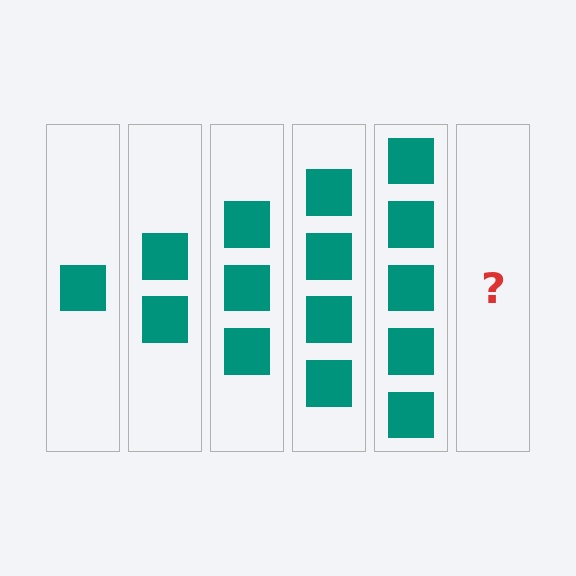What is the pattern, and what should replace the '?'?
The pattern is that each step adds one more square. The '?' should be 6 squares.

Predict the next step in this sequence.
The next step is 6 squares.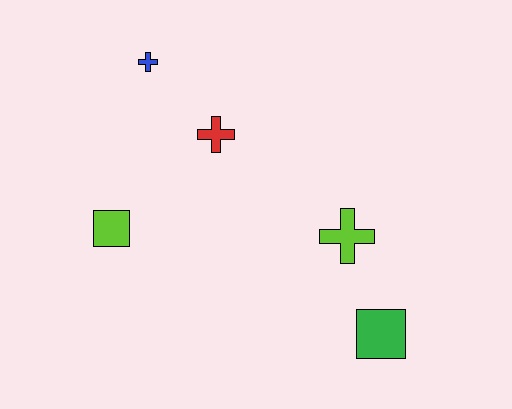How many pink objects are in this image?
There are no pink objects.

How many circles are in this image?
There are no circles.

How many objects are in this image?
There are 5 objects.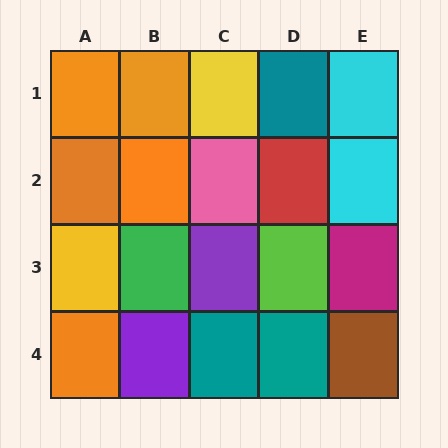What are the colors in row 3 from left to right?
Yellow, green, purple, lime, magenta.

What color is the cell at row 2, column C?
Pink.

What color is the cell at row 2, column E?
Cyan.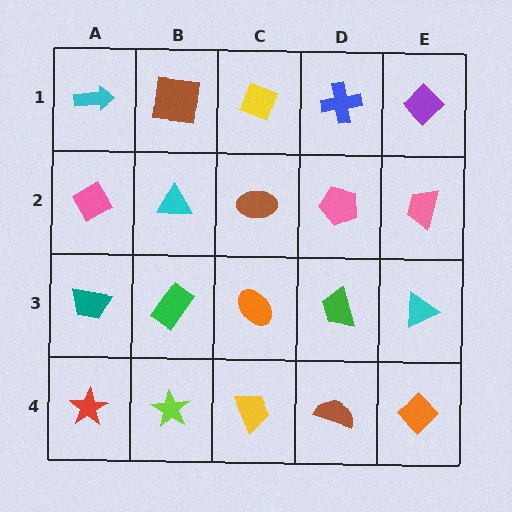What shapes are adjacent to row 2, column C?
A yellow diamond (row 1, column C), an orange ellipse (row 3, column C), a cyan triangle (row 2, column B), a pink pentagon (row 2, column D).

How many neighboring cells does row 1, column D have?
3.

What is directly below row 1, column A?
A pink diamond.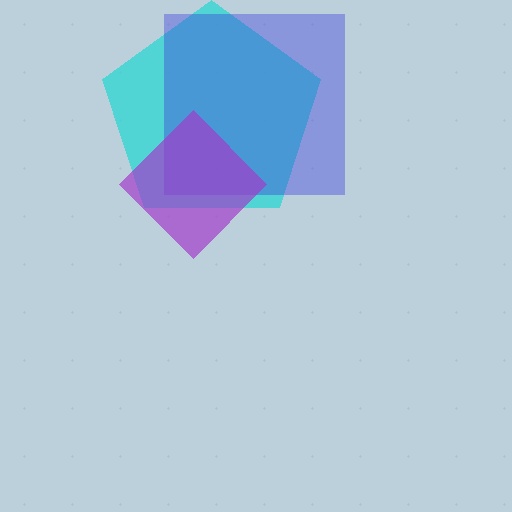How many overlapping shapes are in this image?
There are 3 overlapping shapes in the image.